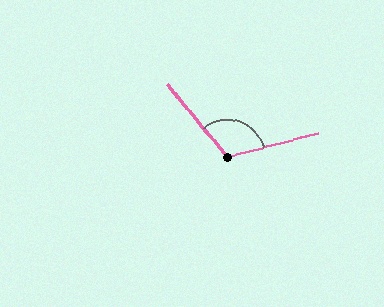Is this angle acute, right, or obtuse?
It is obtuse.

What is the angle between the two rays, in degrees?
Approximately 115 degrees.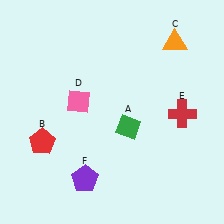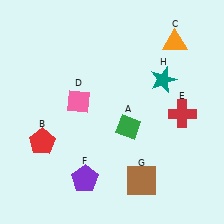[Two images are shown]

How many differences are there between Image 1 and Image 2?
There are 2 differences between the two images.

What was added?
A brown square (G), a teal star (H) were added in Image 2.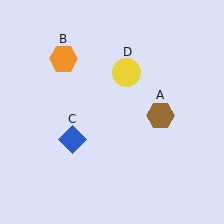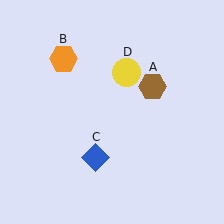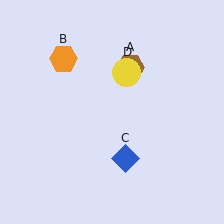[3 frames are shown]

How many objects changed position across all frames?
2 objects changed position: brown hexagon (object A), blue diamond (object C).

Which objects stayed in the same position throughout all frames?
Orange hexagon (object B) and yellow circle (object D) remained stationary.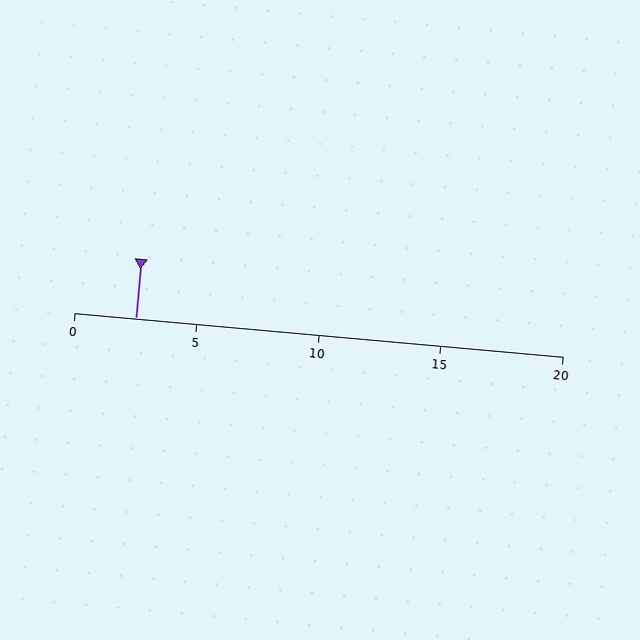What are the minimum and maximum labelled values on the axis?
The axis runs from 0 to 20.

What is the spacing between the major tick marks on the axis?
The major ticks are spaced 5 apart.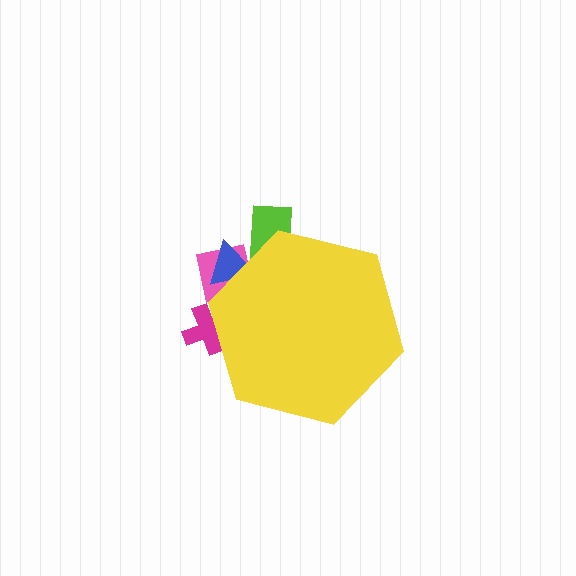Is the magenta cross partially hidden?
Yes, the magenta cross is partially hidden behind the yellow hexagon.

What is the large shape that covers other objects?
A yellow hexagon.